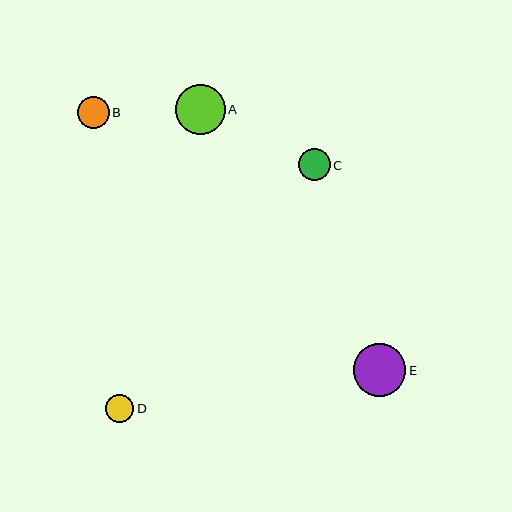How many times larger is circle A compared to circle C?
Circle A is approximately 1.6 times the size of circle C.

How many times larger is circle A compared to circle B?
Circle A is approximately 1.6 times the size of circle B.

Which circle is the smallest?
Circle D is the smallest with a size of approximately 28 pixels.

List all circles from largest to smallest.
From largest to smallest: E, A, C, B, D.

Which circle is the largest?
Circle E is the largest with a size of approximately 52 pixels.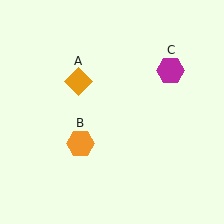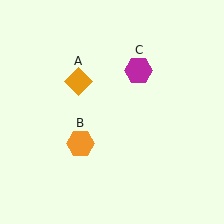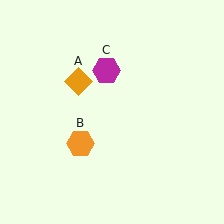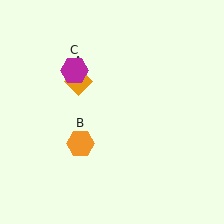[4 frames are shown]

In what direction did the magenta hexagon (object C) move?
The magenta hexagon (object C) moved left.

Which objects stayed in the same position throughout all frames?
Orange diamond (object A) and orange hexagon (object B) remained stationary.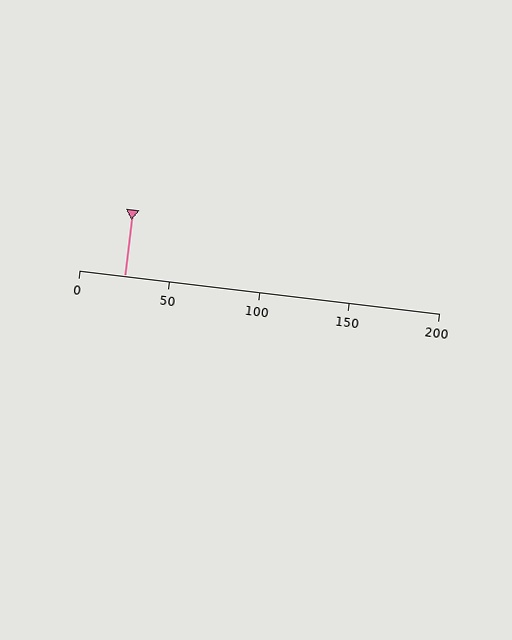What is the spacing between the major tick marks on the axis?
The major ticks are spaced 50 apart.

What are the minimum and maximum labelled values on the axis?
The axis runs from 0 to 200.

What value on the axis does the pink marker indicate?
The marker indicates approximately 25.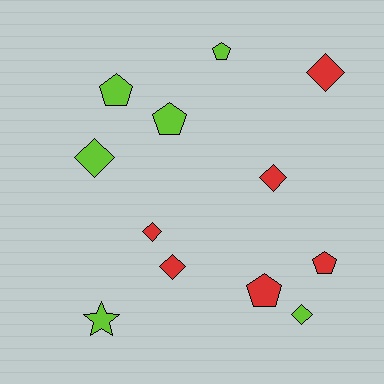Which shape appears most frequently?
Diamond, with 6 objects.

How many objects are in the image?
There are 12 objects.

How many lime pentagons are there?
There are 3 lime pentagons.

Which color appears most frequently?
Red, with 6 objects.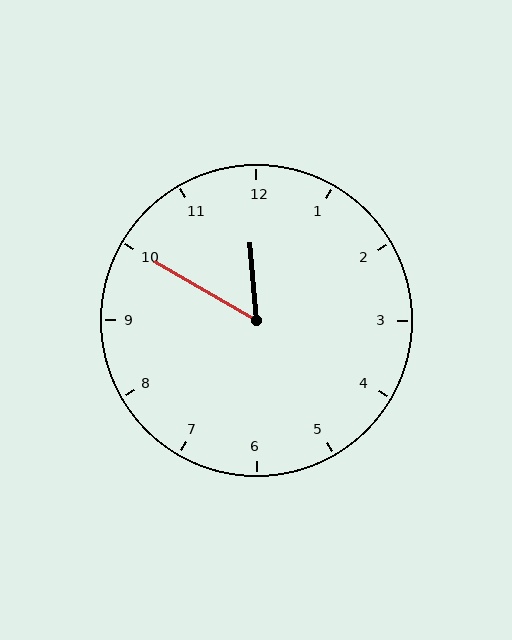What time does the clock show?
11:50.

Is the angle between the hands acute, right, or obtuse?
It is acute.